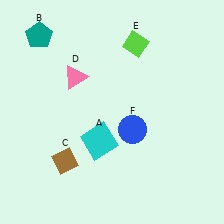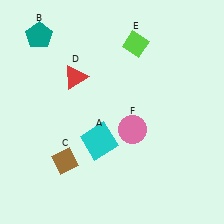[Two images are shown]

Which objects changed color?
D changed from pink to red. F changed from blue to pink.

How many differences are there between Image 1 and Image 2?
There are 2 differences between the two images.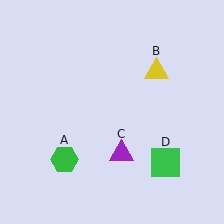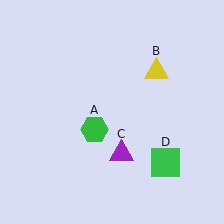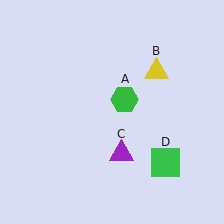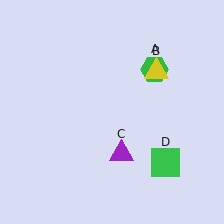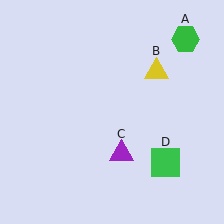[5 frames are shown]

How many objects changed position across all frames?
1 object changed position: green hexagon (object A).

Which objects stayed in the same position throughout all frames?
Yellow triangle (object B) and purple triangle (object C) and green square (object D) remained stationary.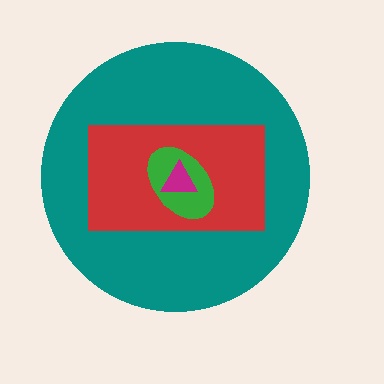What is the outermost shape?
The teal circle.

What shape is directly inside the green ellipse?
The magenta triangle.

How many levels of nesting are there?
4.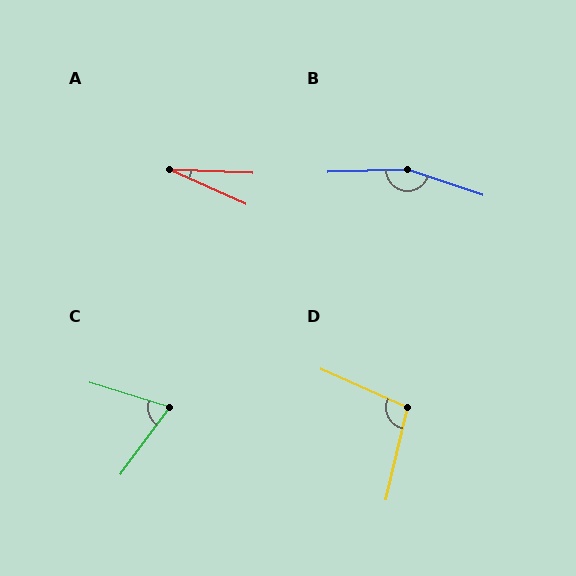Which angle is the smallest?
A, at approximately 22 degrees.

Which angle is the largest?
B, at approximately 160 degrees.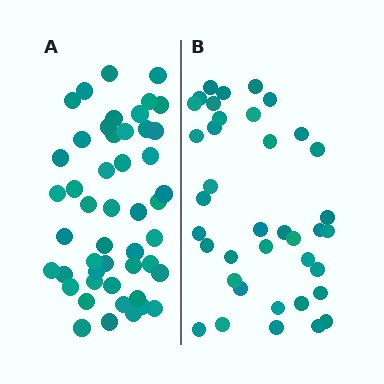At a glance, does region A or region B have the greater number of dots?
Region A (the left region) has more dots.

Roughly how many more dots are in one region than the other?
Region A has roughly 10 or so more dots than region B.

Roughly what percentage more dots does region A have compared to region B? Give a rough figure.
About 25% more.